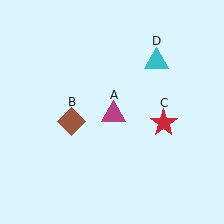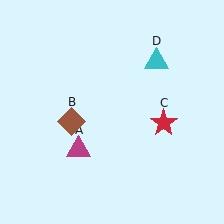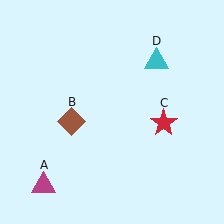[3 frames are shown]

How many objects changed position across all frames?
1 object changed position: magenta triangle (object A).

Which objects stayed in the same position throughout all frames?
Brown diamond (object B) and red star (object C) and cyan triangle (object D) remained stationary.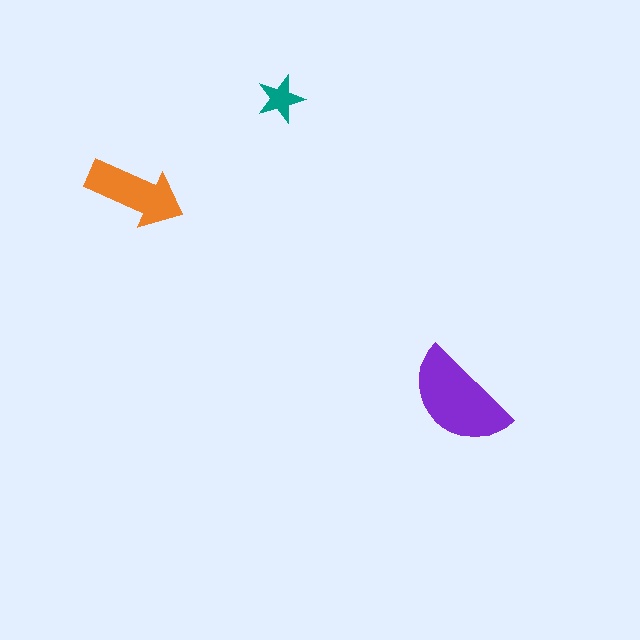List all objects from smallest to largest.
The teal star, the orange arrow, the purple semicircle.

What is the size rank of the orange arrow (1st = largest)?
2nd.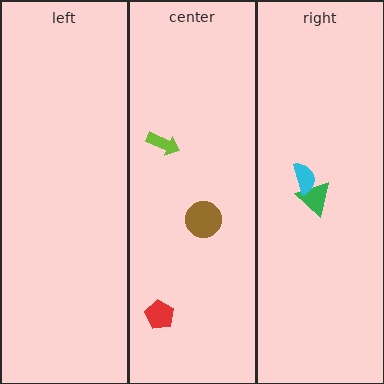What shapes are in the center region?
The lime arrow, the red pentagon, the brown circle.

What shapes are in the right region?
The green triangle, the cyan semicircle.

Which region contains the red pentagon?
The center region.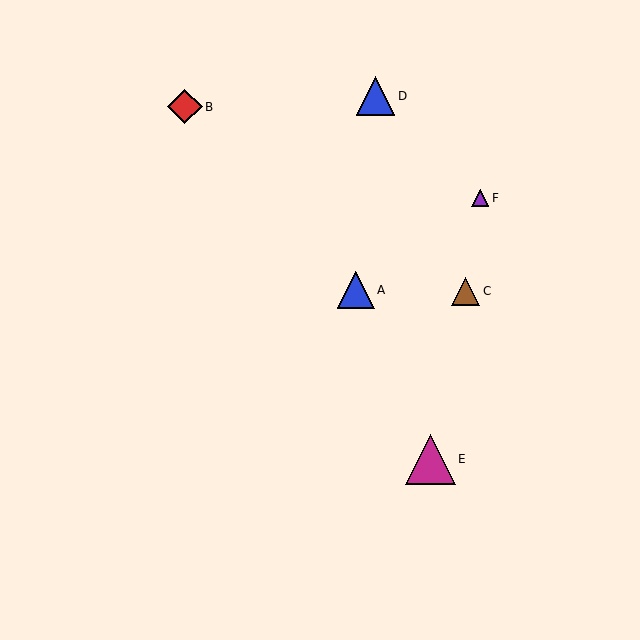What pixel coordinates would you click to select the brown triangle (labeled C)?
Click at (466, 291) to select the brown triangle C.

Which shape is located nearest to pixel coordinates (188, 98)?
The red diamond (labeled B) at (185, 107) is nearest to that location.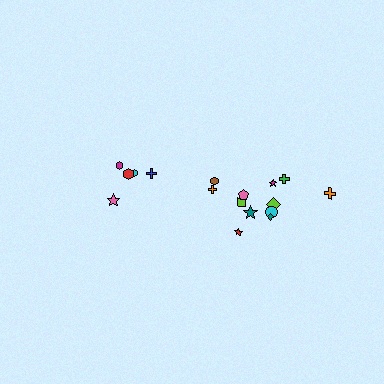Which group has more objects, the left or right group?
The right group.